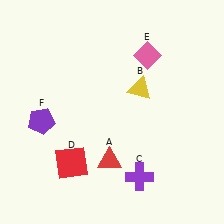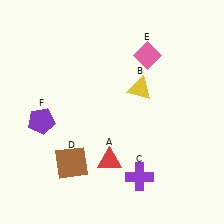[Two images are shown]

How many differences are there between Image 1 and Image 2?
There is 1 difference between the two images.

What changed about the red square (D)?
In Image 1, D is red. In Image 2, it changed to brown.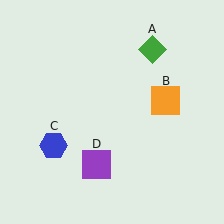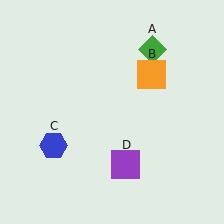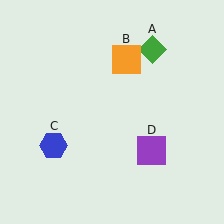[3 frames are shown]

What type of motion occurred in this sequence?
The orange square (object B), purple square (object D) rotated counterclockwise around the center of the scene.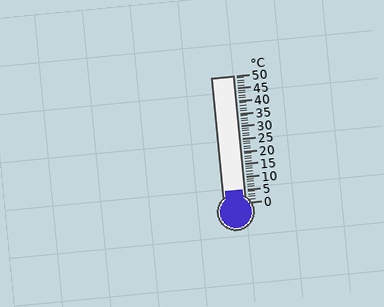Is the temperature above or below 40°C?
The temperature is below 40°C.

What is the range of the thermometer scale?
The thermometer scale ranges from 0°C to 50°C.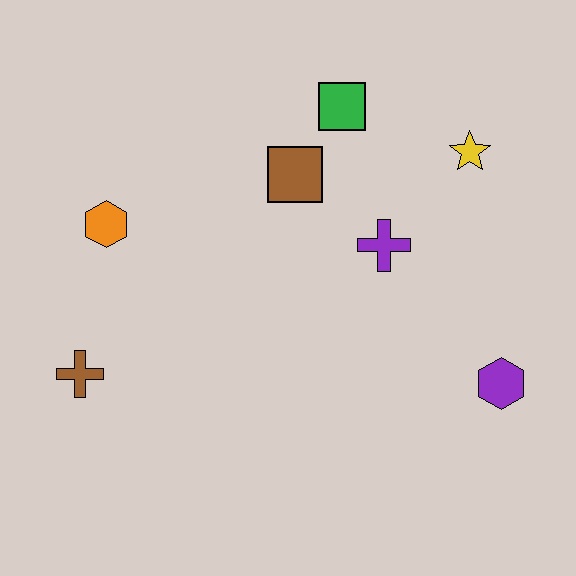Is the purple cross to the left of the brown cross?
No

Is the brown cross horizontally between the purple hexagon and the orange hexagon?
No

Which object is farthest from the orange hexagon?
The purple hexagon is farthest from the orange hexagon.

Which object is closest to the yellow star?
The purple cross is closest to the yellow star.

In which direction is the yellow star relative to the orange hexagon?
The yellow star is to the right of the orange hexagon.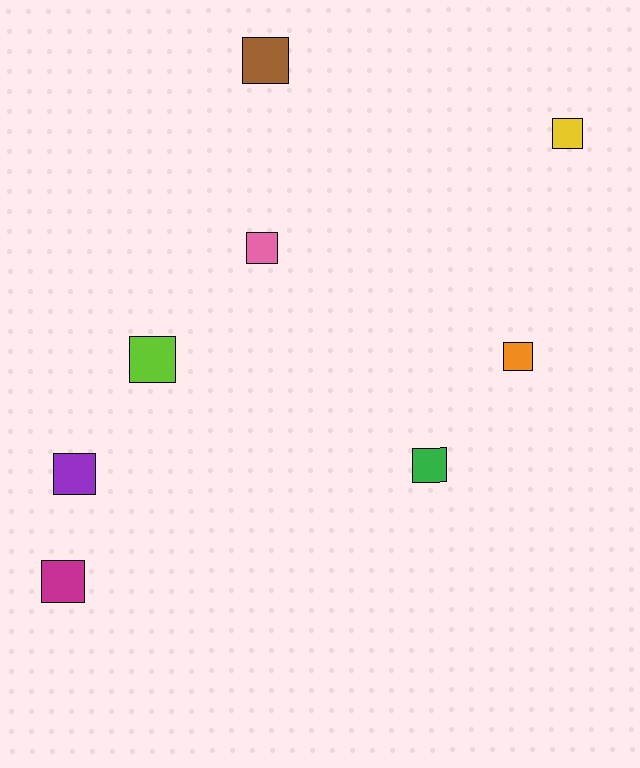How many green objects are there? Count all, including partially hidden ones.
There is 1 green object.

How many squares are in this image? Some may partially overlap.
There are 8 squares.